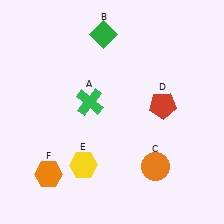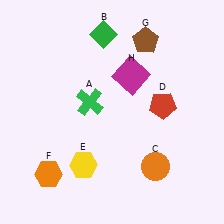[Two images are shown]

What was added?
A brown pentagon (G), a magenta square (H) were added in Image 2.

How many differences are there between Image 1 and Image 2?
There are 2 differences between the two images.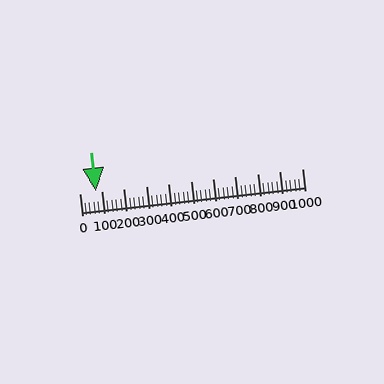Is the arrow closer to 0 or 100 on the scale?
The arrow is closer to 100.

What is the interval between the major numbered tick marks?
The major tick marks are spaced 100 units apart.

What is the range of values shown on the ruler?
The ruler shows values from 0 to 1000.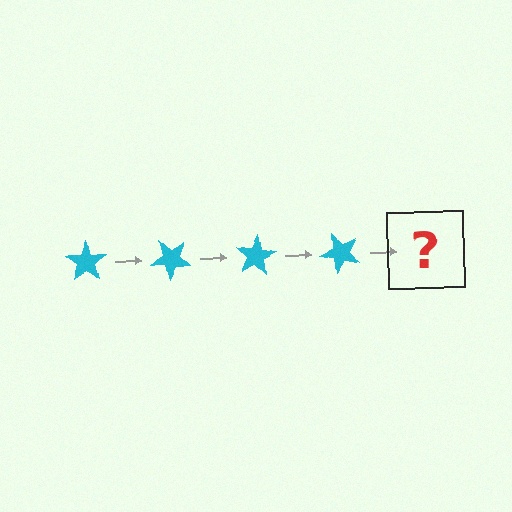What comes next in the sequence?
The next element should be a cyan star rotated 160 degrees.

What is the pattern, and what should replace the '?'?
The pattern is that the star rotates 40 degrees each step. The '?' should be a cyan star rotated 160 degrees.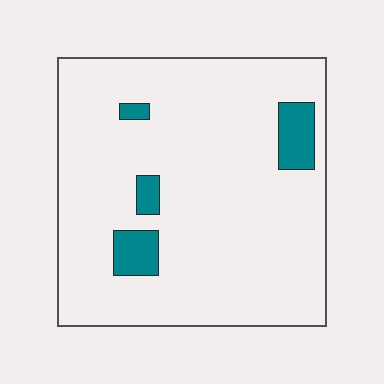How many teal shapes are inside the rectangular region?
4.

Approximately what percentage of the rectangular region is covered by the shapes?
Approximately 10%.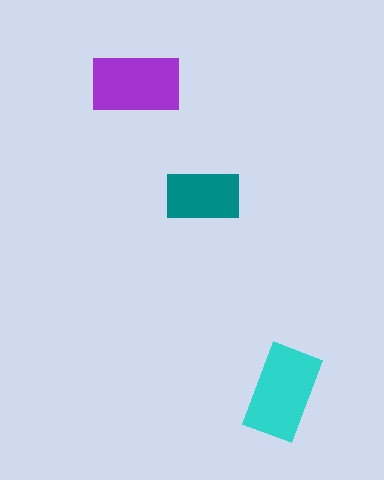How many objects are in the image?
There are 3 objects in the image.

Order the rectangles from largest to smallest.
the cyan one, the purple one, the teal one.